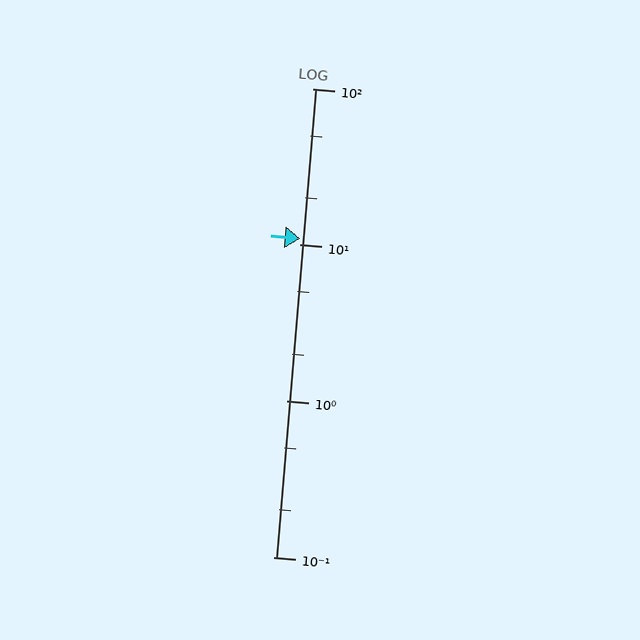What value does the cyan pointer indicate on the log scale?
The pointer indicates approximately 11.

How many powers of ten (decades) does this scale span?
The scale spans 3 decades, from 0.1 to 100.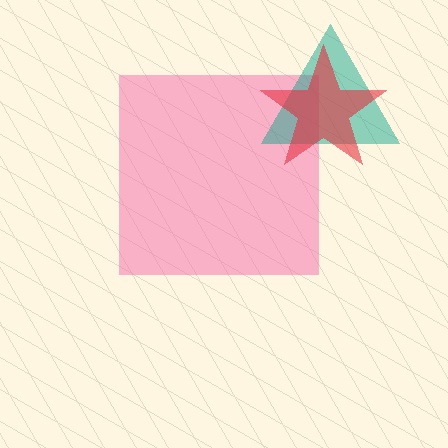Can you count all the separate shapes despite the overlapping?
Yes, there are 3 separate shapes.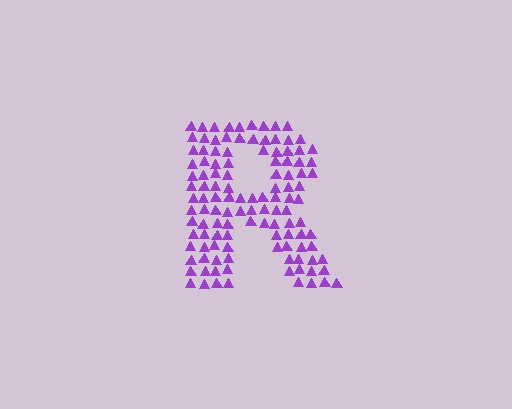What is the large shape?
The large shape is the letter R.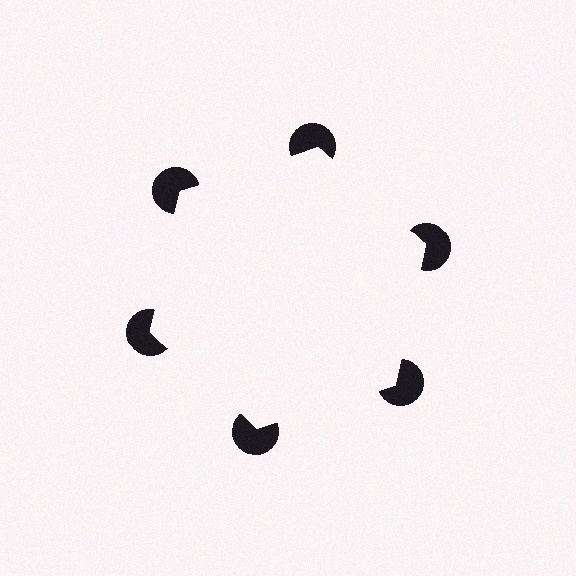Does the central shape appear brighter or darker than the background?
It typically appears slightly brighter than the background, even though no actual brightness change is drawn.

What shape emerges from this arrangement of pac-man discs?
An illusory hexagon — its edges are inferred from the aligned wedge cuts in the pac-man discs, not physically drawn.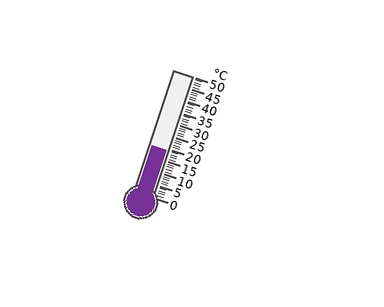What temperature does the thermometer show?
The thermometer shows approximately 19°C.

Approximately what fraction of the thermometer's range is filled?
The thermometer is filled to approximately 40% of its range.